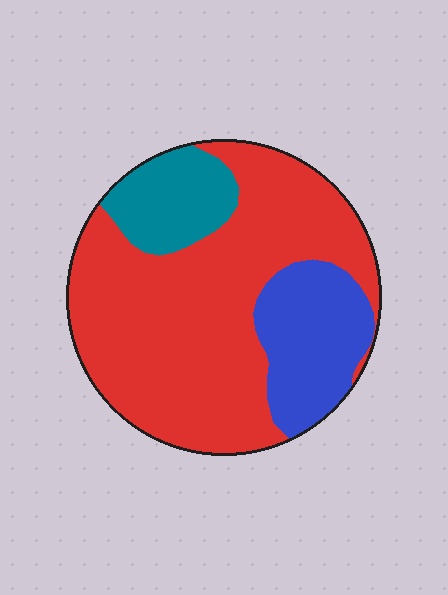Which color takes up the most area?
Red, at roughly 65%.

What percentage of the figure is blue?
Blue takes up between a sixth and a third of the figure.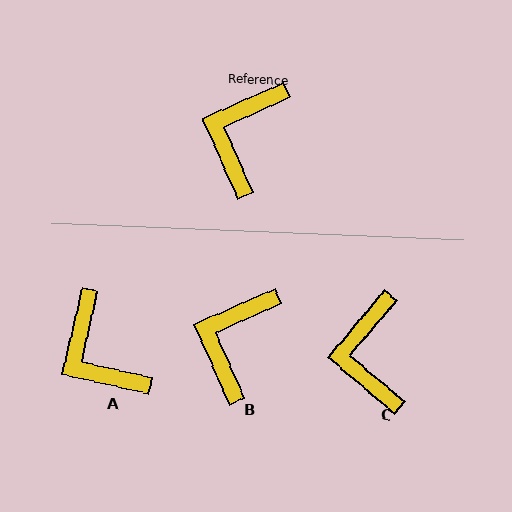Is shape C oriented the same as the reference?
No, it is off by about 26 degrees.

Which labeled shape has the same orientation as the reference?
B.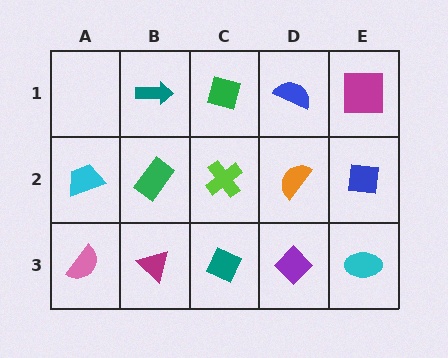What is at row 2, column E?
A blue square.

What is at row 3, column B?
A magenta triangle.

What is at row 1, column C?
A green diamond.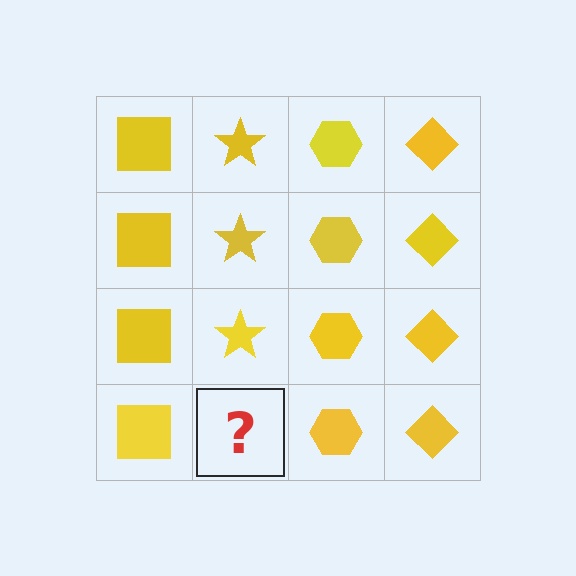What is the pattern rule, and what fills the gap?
The rule is that each column has a consistent shape. The gap should be filled with a yellow star.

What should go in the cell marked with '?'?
The missing cell should contain a yellow star.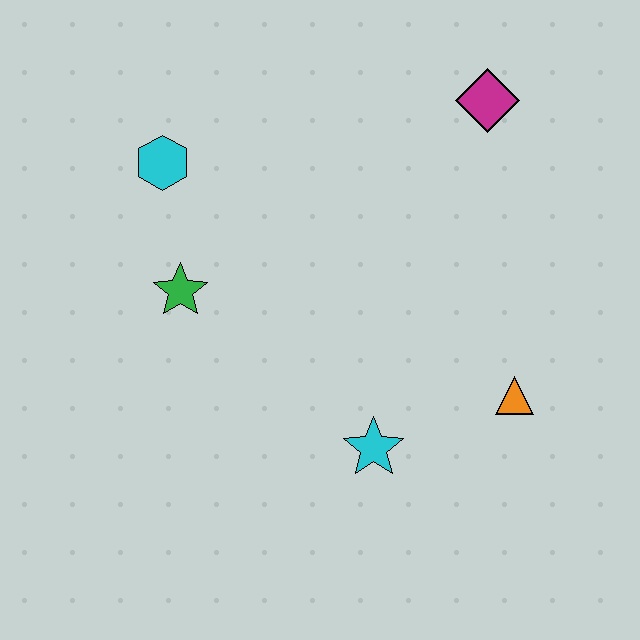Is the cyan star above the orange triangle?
No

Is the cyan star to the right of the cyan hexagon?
Yes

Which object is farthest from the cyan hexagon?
The orange triangle is farthest from the cyan hexagon.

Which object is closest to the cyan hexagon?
The green star is closest to the cyan hexagon.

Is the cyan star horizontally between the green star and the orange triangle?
Yes